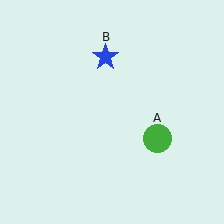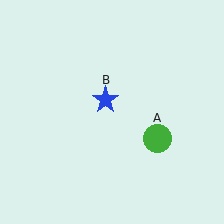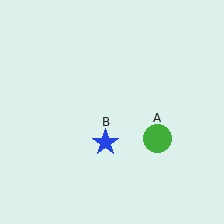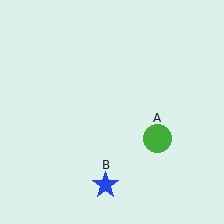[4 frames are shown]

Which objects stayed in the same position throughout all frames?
Green circle (object A) remained stationary.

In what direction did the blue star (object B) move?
The blue star (object B) moved down.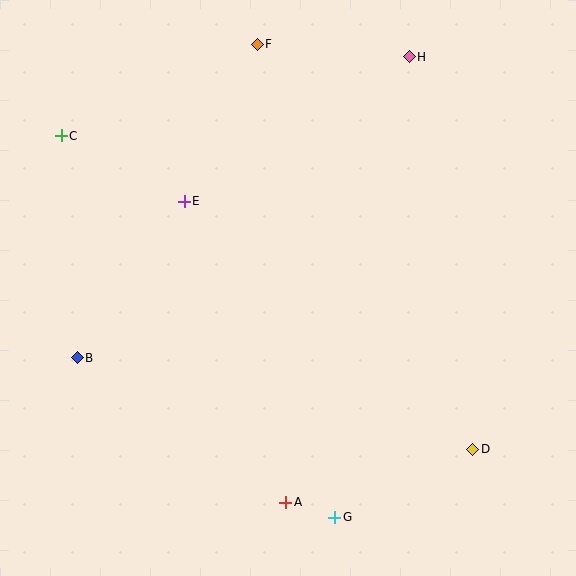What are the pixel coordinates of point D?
Point D is at (473, 449).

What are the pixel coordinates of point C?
Point C is at (61, 136).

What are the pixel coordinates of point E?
Point E is at (184, 201).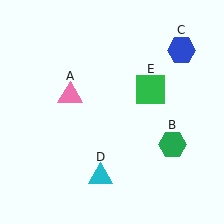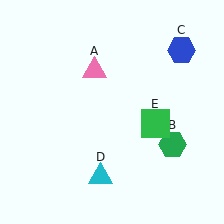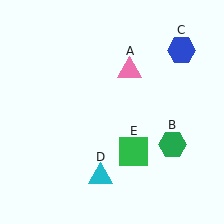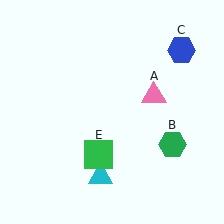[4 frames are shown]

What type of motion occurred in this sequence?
The pink triangle (object A), green square (object E) rotated clockwise around the center of the scene.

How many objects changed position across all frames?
2 objects changed position: pink triangle (object A), green square (object E).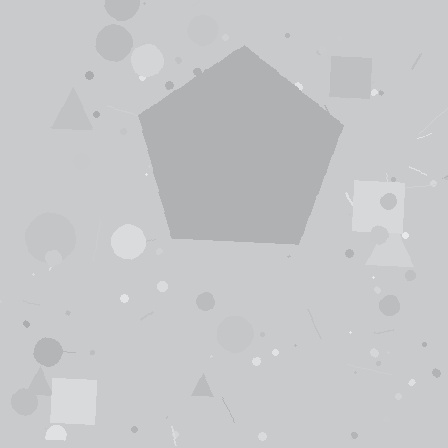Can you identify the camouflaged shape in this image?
The camouflaged shape is a pentagon.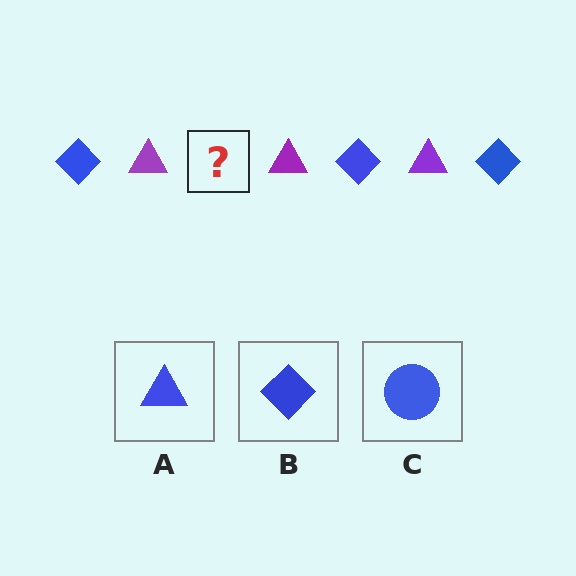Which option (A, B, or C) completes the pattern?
B.